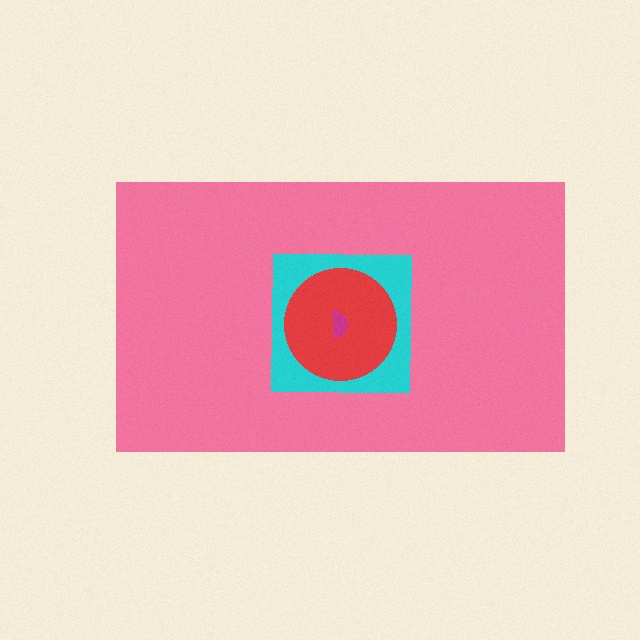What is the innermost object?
The magenta semicircle.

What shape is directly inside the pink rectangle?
The cyan square.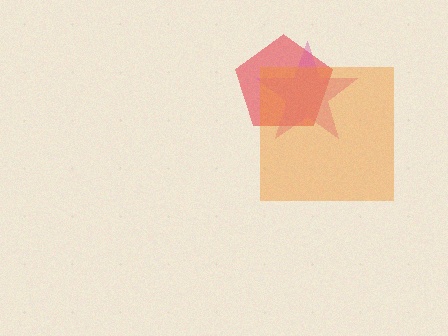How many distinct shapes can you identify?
There are 3 distinct shapes: a red pentagon, a pink star, an orange square.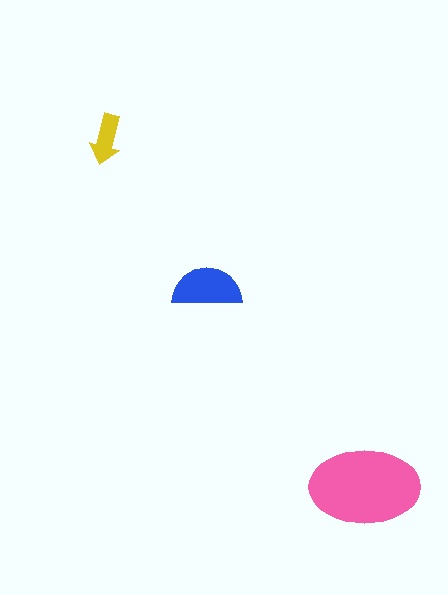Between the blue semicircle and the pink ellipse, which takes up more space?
The pink ellipse.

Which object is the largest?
The pink ellipse.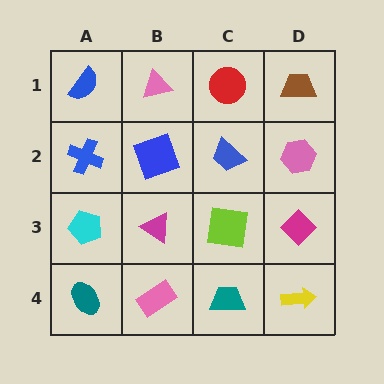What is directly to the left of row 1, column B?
A blue semicircle.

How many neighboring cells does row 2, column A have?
3.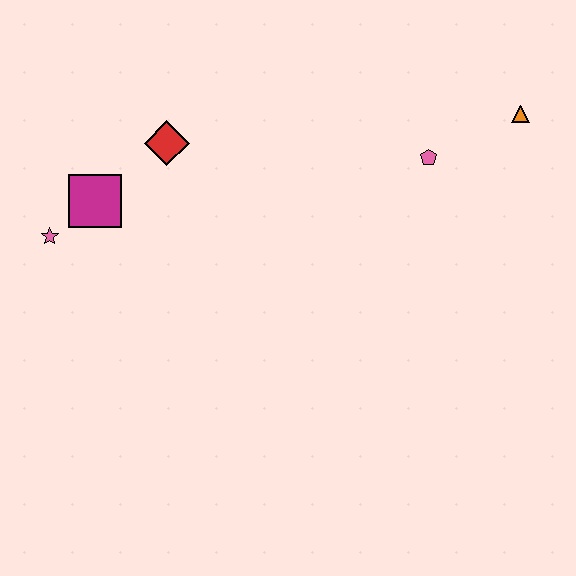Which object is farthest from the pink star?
The orange triangle is farthest from the pink star.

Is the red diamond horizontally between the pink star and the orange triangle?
Yes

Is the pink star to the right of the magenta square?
No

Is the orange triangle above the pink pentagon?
Yes